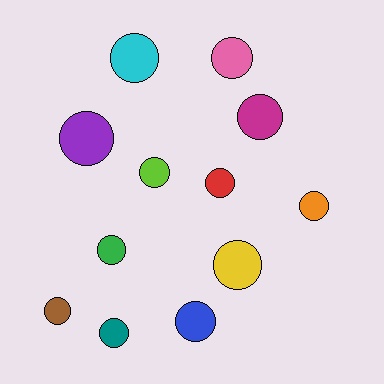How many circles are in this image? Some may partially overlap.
There are 12 circles.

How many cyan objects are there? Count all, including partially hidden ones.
There is 1 cyan object.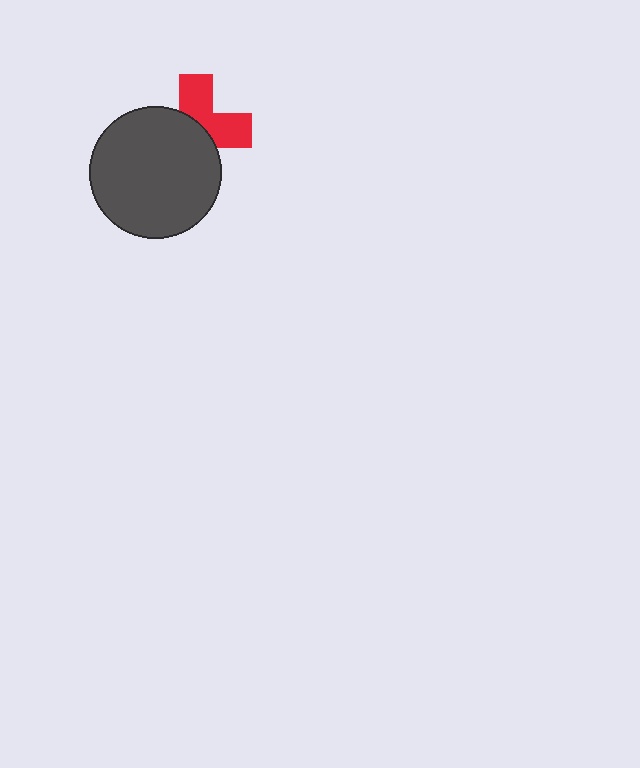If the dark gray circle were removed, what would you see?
You would see the complete red cross.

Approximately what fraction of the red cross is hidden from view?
Roughly 55% of the red cross is hidden behind the dark gray circle.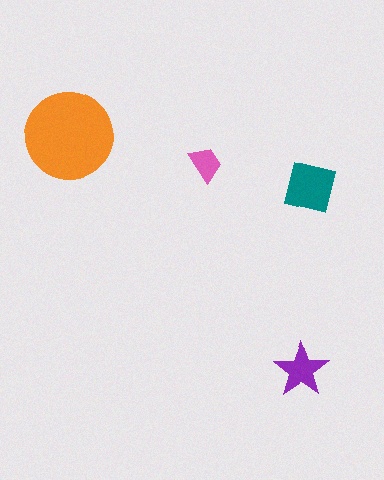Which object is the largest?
The orange circle.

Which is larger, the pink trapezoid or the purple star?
The purple star.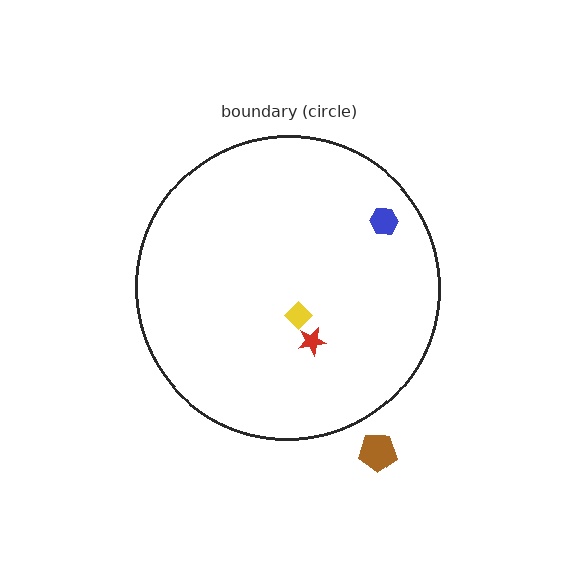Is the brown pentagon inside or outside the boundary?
Outside.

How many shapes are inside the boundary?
3 inside, 1 outside.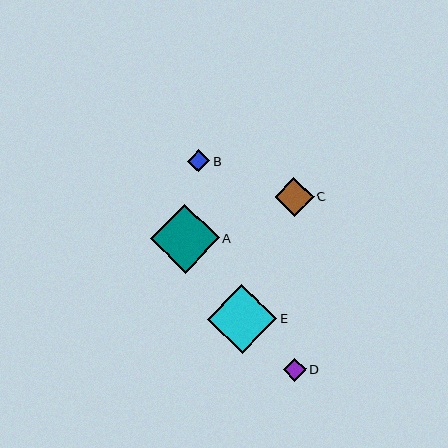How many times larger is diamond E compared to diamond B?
Diamond E is approximately 3.1 times the size of diamond B.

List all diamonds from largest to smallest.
From largest to smallest: E, A, C, D, B.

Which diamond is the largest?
Diamond E is the largest with a size of approximately 69 pixels.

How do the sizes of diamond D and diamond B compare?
Diamond D and diamond B are approximately the same size.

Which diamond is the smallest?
Diamond B is the smallest with a size of approximately 22 pixels.